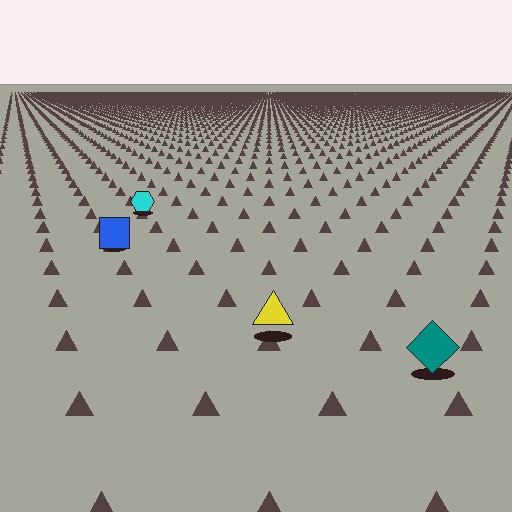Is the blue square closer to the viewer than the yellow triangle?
No. The yellow triangle is closer — you can tell from the texture gradient: the ground texture is coarser near it.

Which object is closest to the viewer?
The teal diamond is closest. The texture marks near it are larger and more spread out.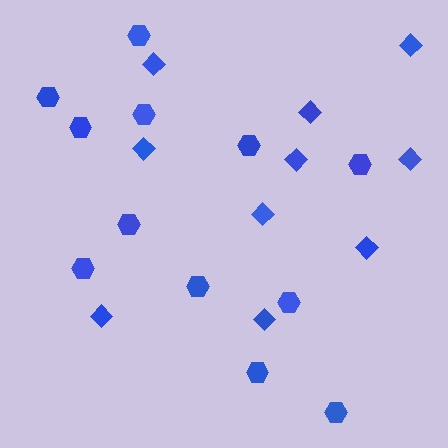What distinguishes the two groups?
There are 2 groups: one group of hexagons (12) and one group of diamonds (10).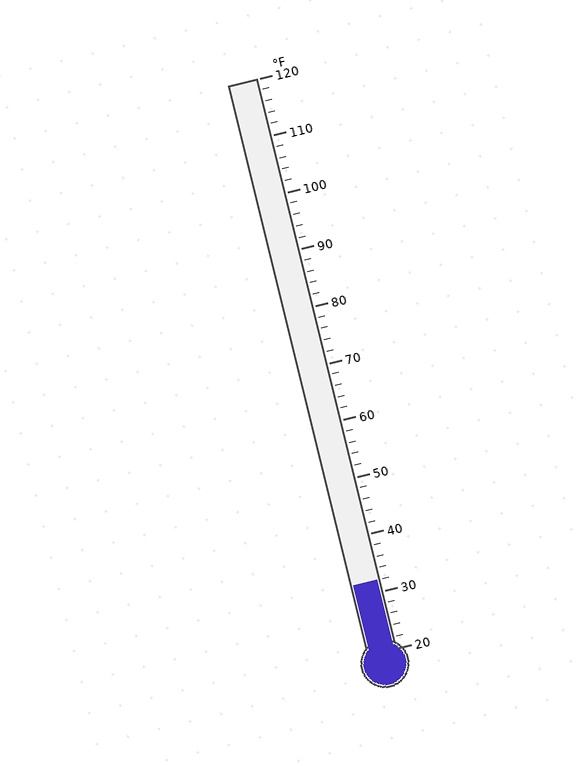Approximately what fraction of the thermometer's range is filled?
The thermometer is filled to approximately 10% of its range.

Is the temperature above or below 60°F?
The temperature is below 60°F.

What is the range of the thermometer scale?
The thermometer scale ranges from 20°F to 120°F.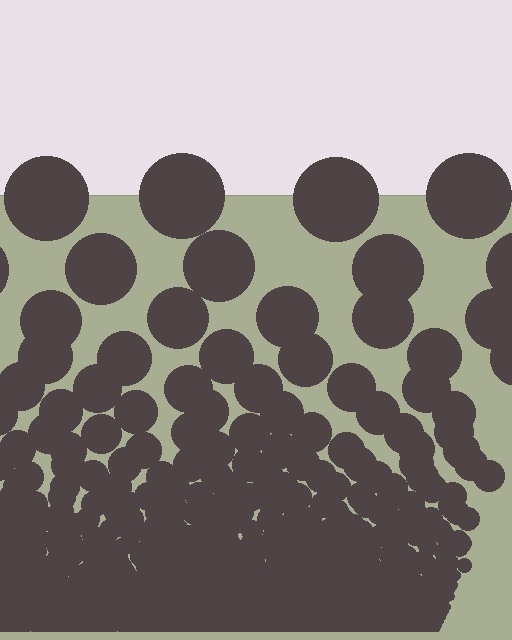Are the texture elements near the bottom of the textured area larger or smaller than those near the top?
Smaller. The gradient is inverted — elements near the bottom are smaller and denser.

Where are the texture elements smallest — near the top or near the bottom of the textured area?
Near the bottom.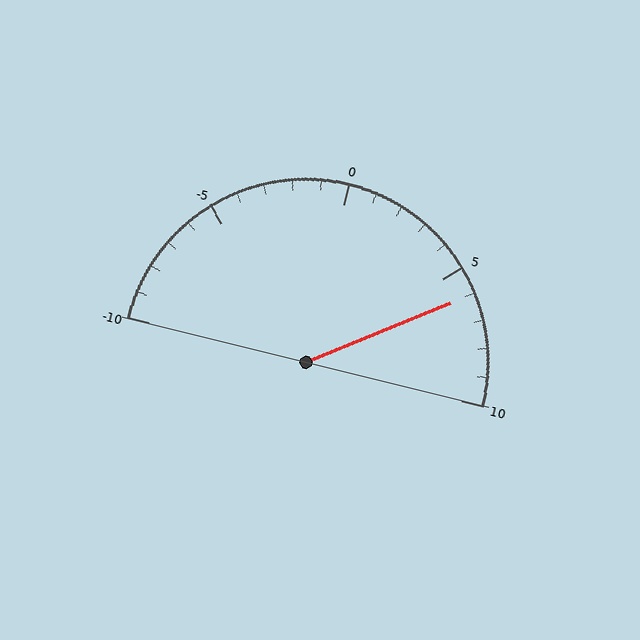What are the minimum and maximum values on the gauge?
The gauge ranges from -10 to 10.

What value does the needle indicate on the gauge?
The needle indicates approximately 6.